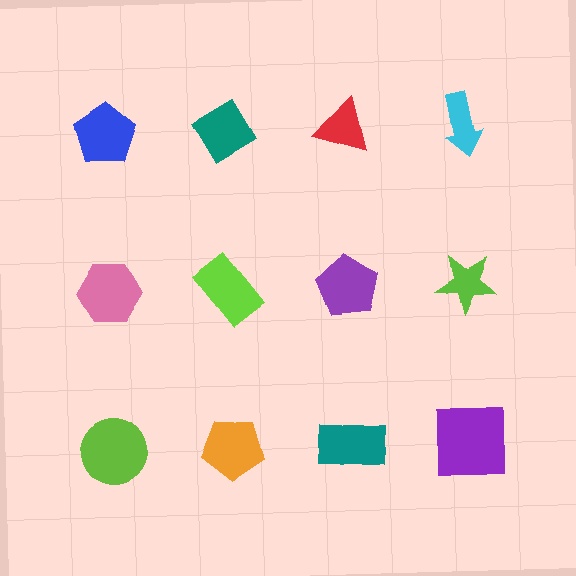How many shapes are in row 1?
4 shapes.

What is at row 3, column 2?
An orange pentagon.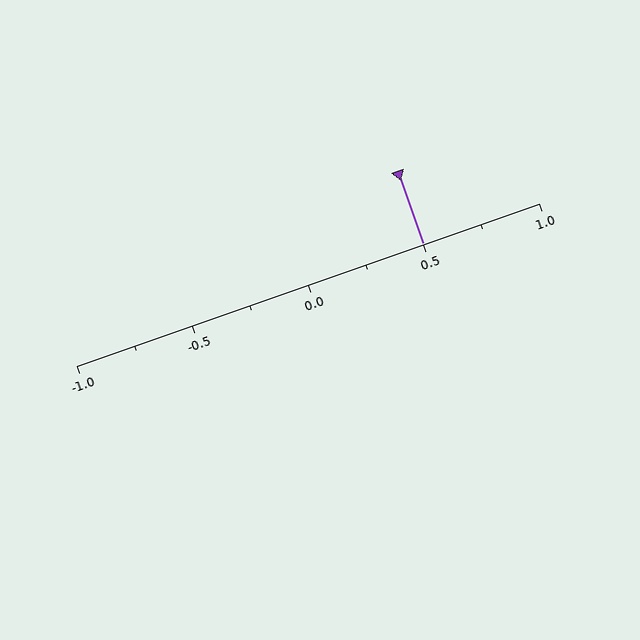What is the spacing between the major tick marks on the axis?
The major ticks are spaced 0.5 apart.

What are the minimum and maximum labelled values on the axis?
The axis runs from -1.0 to 1.0.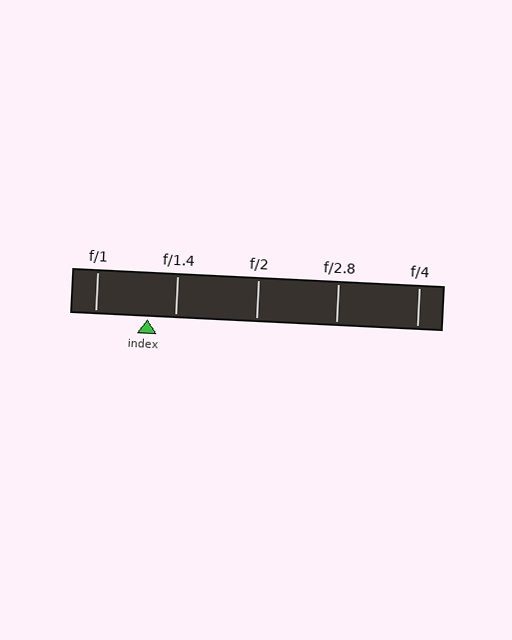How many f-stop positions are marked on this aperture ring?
There are 5 f-stop positions marked.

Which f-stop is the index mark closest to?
The index mark is closest to f/1.4.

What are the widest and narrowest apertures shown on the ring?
The widest aperture shown is f/1 and the narrowest is f/4.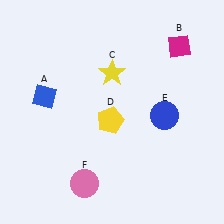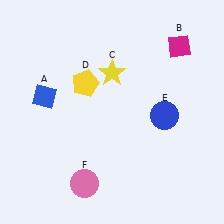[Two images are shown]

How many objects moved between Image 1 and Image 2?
1 object moved between the two images.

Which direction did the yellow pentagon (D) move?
The yellow pentagon (D) moved up.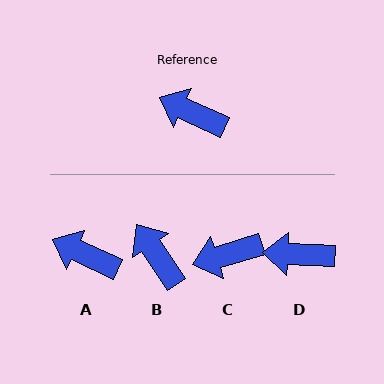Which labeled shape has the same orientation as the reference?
A.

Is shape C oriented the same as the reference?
No, it is off by about 42 degrees.